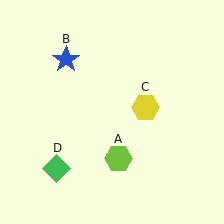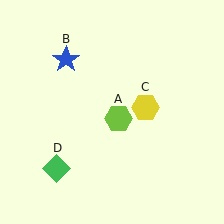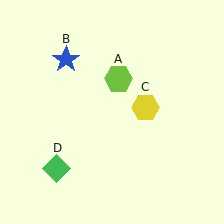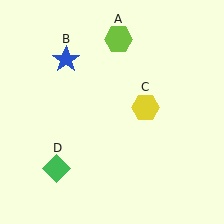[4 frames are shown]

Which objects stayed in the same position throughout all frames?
Blue star (object B) and yellow hexagon (object C) and green diamond (object D) remained stationary.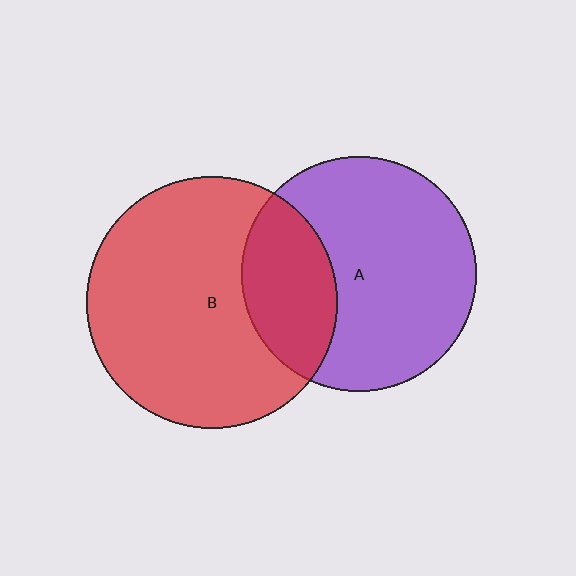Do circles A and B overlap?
Yes.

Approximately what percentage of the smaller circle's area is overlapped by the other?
Approximately 30%.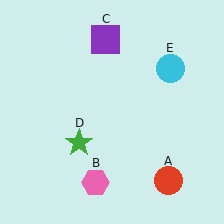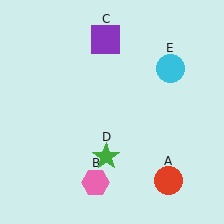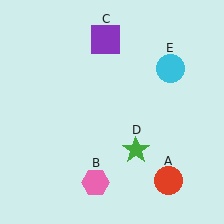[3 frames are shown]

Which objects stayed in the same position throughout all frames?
Red circle (object A) and pink hexagon (object B) and purple square (object C) and cyan circle (object E) remained stationary.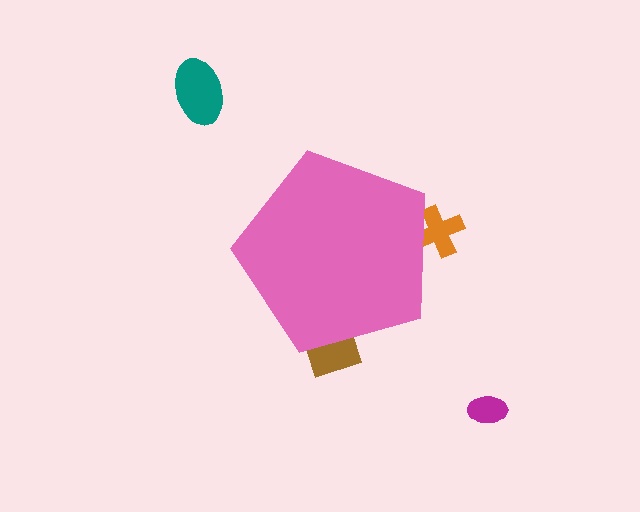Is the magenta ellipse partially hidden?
No, the magenta ellipse is fully visible.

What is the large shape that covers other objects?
A pink pentagon.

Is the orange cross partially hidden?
Yes, the orange cross is partially hidden behind the pink pentagon.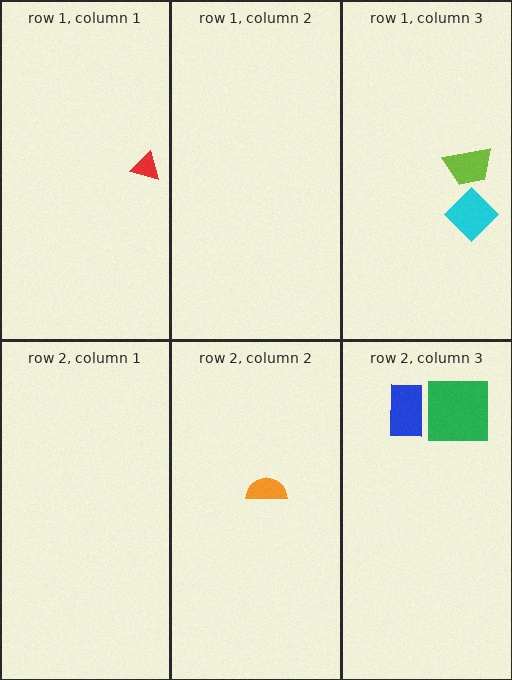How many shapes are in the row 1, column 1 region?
1.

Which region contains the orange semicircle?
The row 2, column 2 region.